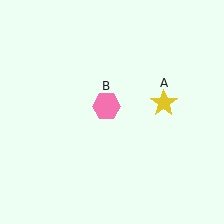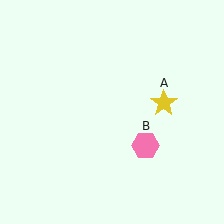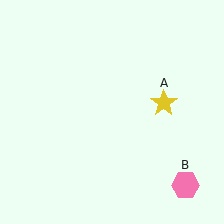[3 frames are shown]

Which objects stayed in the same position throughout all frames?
Yellow star (object A) remained stationary.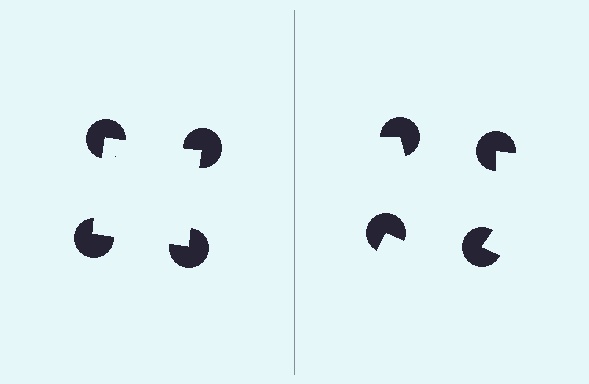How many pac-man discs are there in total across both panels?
8 — 4 on each side.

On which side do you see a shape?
An illusory square appears on the left side. On the right side the wedge cuts are rotated, so no coherent shape forms.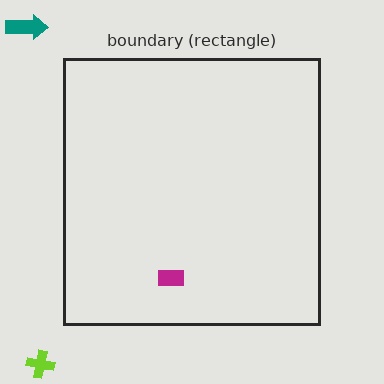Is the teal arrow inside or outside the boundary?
Outside.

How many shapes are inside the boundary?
1 inside, 2 outside.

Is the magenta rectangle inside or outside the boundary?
Inside.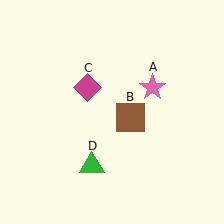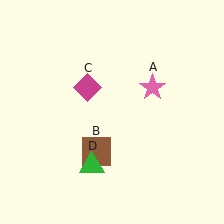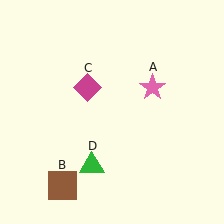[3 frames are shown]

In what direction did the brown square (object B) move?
The brown square (object B) moved down and to the left.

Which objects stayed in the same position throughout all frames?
Pink star (object A) and magenta diamond (object C) and green triangle (object D) remained stationary.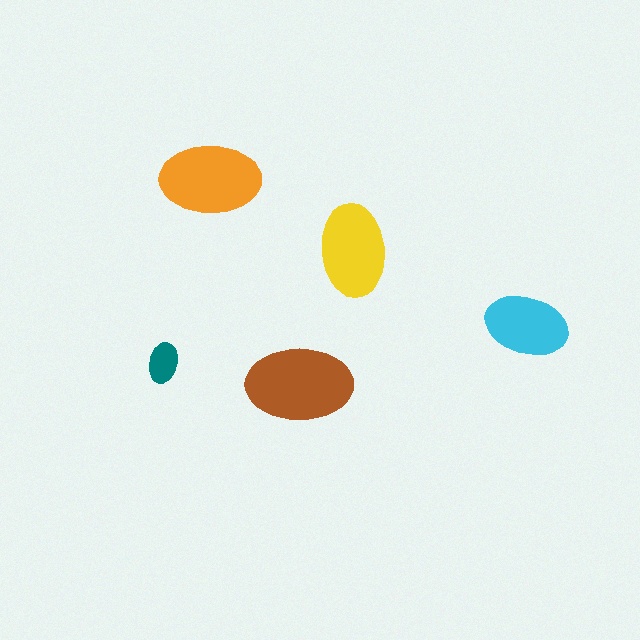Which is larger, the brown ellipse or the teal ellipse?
The brown one.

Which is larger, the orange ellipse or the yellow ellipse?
The orange one.